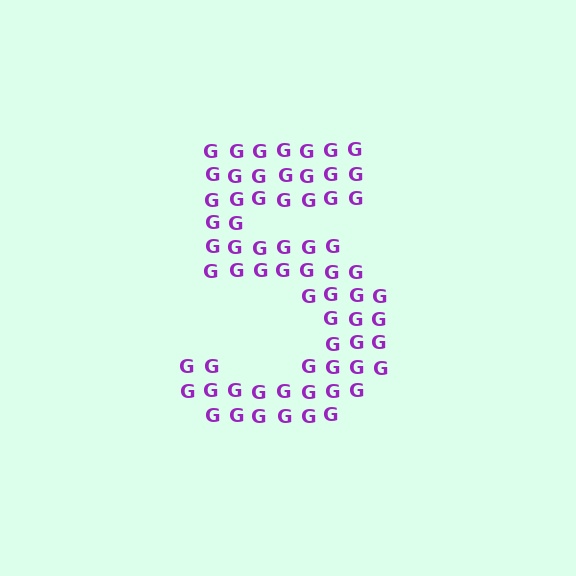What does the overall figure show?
The overall figure shows the digit 5.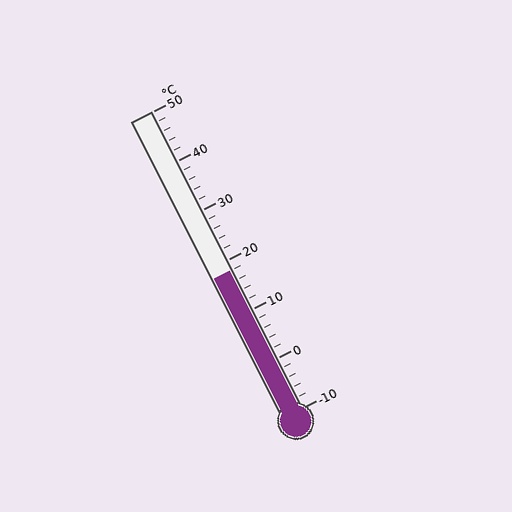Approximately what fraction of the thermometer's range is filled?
The thermometer is filled to approximately 45% of its range.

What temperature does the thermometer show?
The thermometer shows approximately 18°C.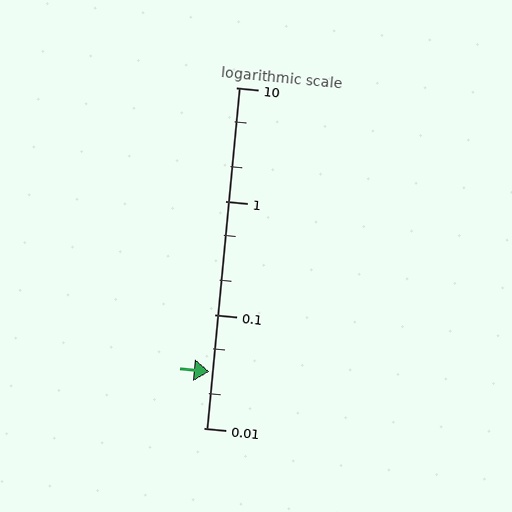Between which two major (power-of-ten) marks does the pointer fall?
The pointer is between 0.01 and 0.1.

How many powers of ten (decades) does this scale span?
The scale spans 3 decades, from 0.01 to 10.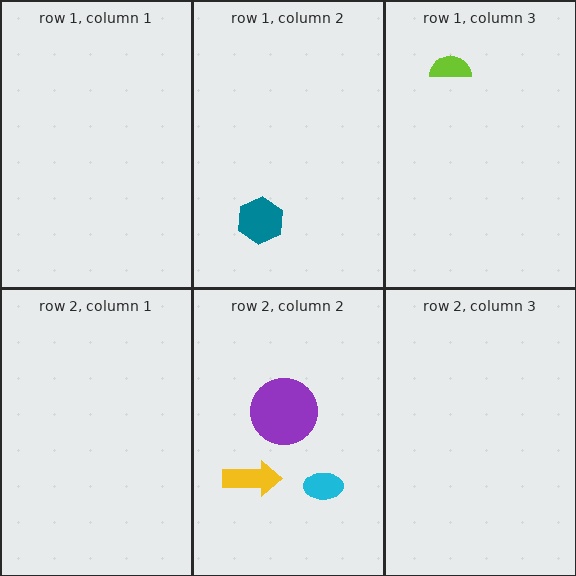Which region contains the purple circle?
The row 2, column 2 region.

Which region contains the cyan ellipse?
The row 2, column 2 region.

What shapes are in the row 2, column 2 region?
The purple circle, the cyan ellipse, the yellow arrow.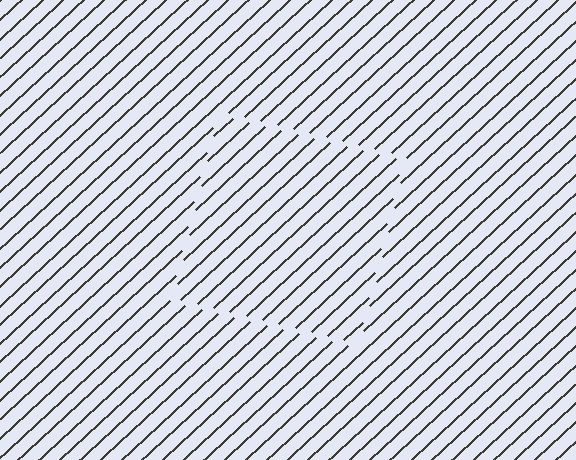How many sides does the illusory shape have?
4 sides — the line-ends trace a square.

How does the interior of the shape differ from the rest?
The interior of the shape contains the same grating, shifted by half a period — the contour is defined by the phase discontinuity where line-ends from the inner and outer gratings abut.